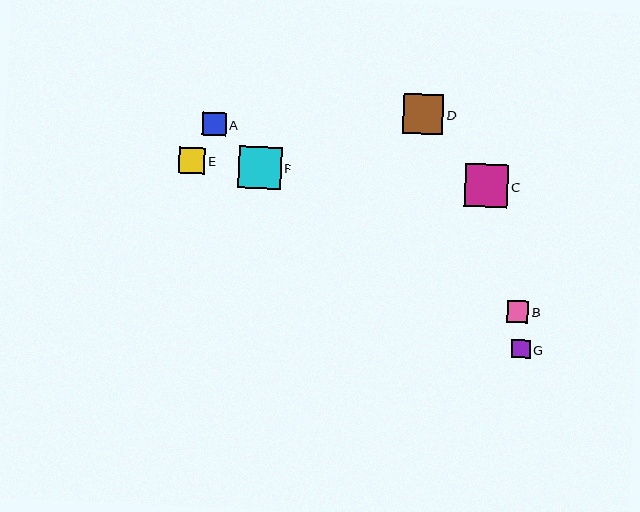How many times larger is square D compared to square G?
Square D is approximately 2.2 times the size of square G.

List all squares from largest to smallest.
From largest to smallest: C, F, D, E, A, B, G.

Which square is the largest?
Square C is the largest with a size of approximately 43 pixels.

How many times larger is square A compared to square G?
Square A is approximately 1.3 times the size of square G.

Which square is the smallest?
Square G is the smallest with a size of approximately 18 pixels.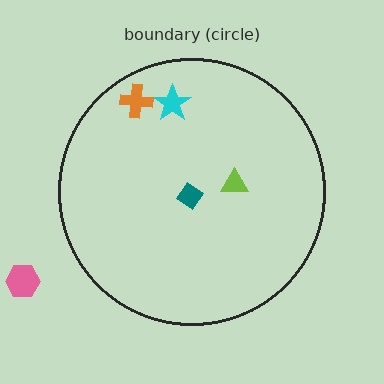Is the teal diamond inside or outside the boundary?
Inside.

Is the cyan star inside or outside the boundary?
Inside.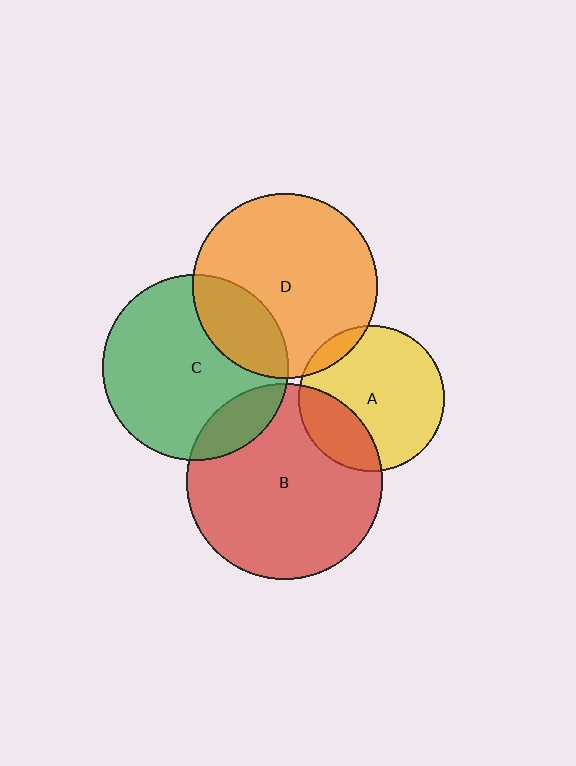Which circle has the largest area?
Circle B (red).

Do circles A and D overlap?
Yes.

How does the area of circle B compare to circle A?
Approximately 1.8 times.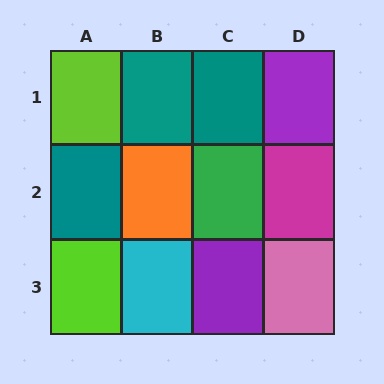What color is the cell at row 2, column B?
Orange.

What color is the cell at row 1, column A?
Lime.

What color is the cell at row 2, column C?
Green.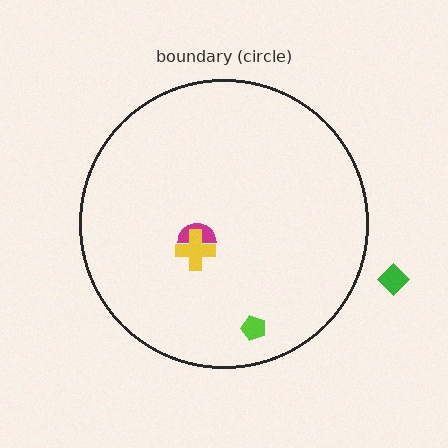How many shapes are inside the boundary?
3 inside, 1 outside.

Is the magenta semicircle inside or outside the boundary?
Inside.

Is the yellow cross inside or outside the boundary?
Inside.